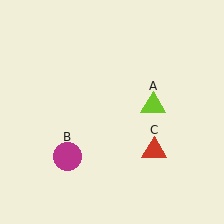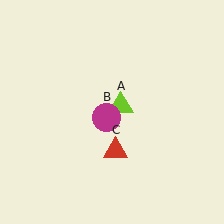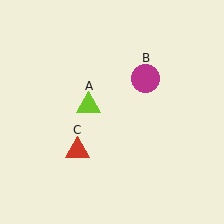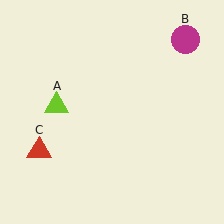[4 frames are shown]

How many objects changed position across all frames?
3 objects changed position: lime triangle (object A), magenta circle (object B), red triangle (object C).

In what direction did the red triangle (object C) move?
The red triangle (object C) moved left.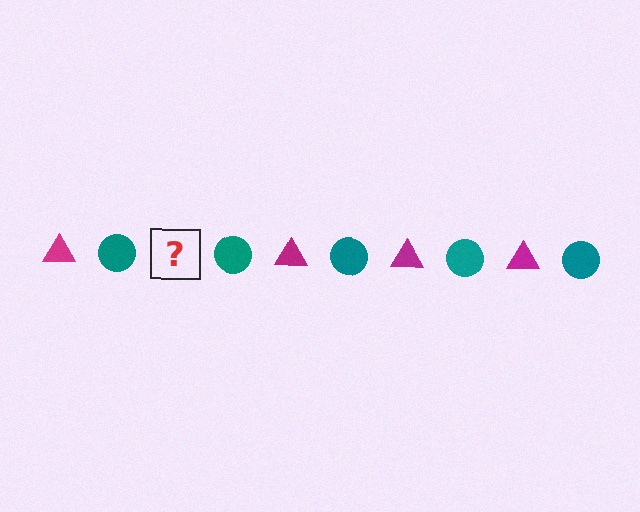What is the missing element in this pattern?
The missing element is a magenta triangle.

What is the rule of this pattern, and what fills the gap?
The rule is that the pattern alternates between magenta triangle and teal circle. The gap should be filled with a magenta triangle.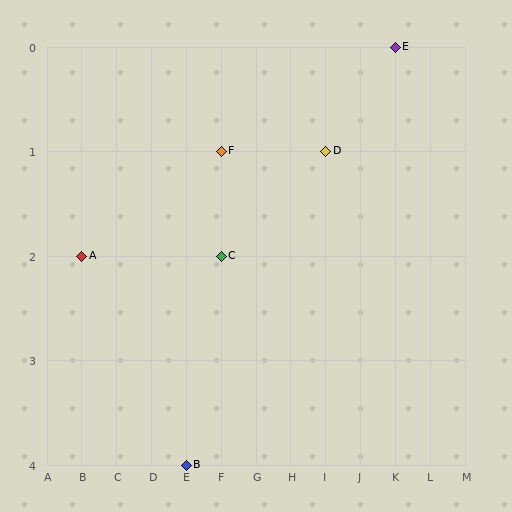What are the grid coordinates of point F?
Point F is at grid coordinates (F, 1).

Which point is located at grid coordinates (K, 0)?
Point E is at (K, 0).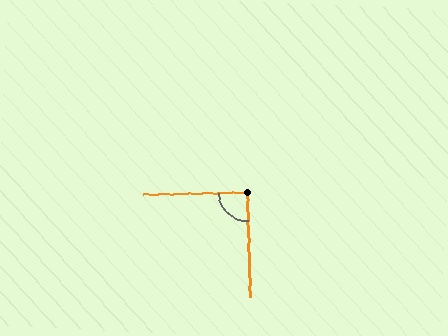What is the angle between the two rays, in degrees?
Approximately 90 degrees.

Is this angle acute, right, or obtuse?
It is approximately a right angle.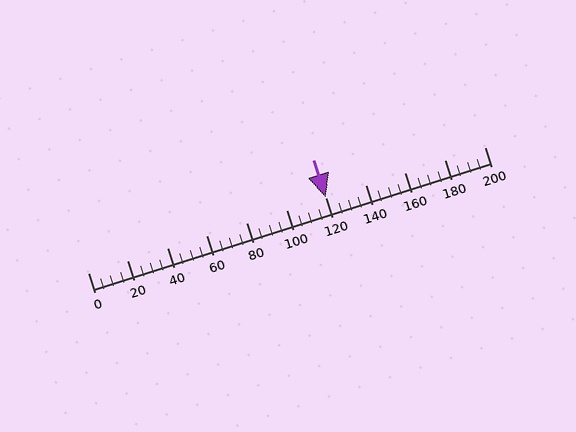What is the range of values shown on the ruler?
The ruler shows values from 0 to 200.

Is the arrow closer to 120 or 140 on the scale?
The arrow is closer to 120.